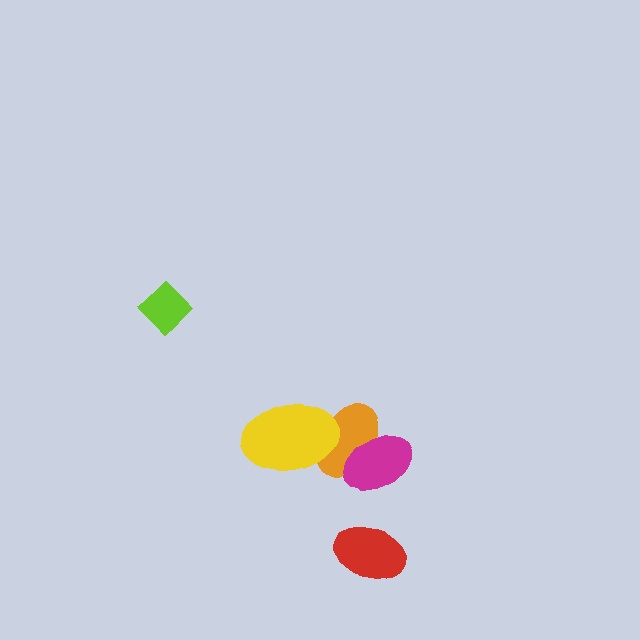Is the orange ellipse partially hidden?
Yes, it is partially covered by another shape.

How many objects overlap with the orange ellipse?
2 objects overlap with the orange ellipse.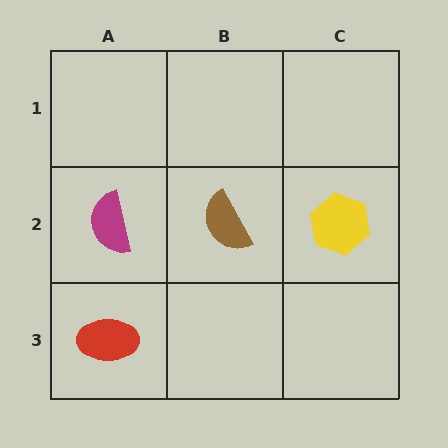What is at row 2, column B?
A brown semicircle.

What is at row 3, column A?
A red ellipse.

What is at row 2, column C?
A yellow hexagon.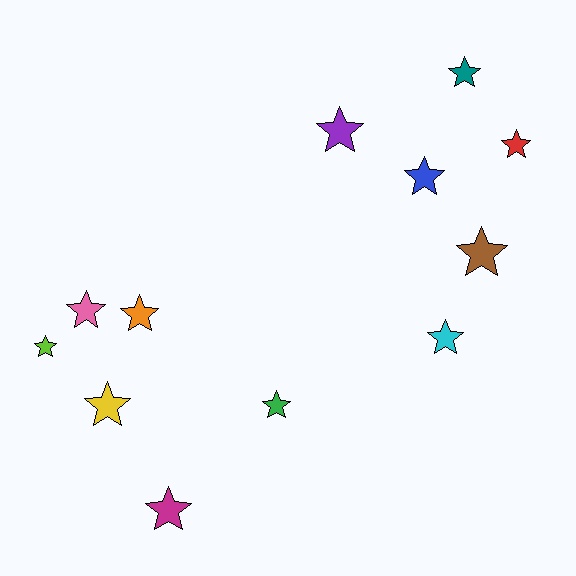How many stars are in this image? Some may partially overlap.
There are 12 stars.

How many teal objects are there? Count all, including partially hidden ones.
There is 1 teal object.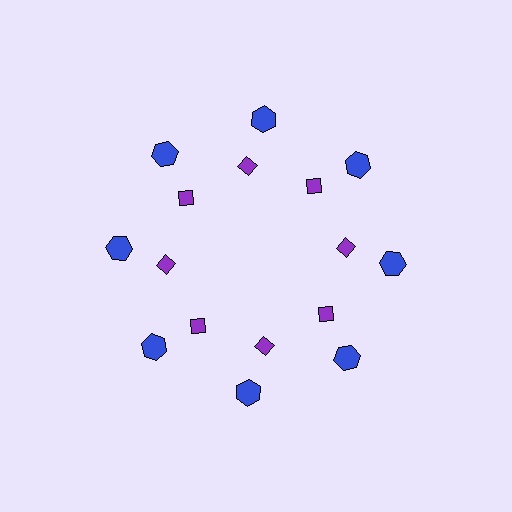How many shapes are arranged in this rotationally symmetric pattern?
There are 16 shapes, arranged in 8 groups of 2.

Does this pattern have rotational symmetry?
Yes, this pattern has 8-fold rotational symmetry. It looks the same after rotating 45 degrees around the center.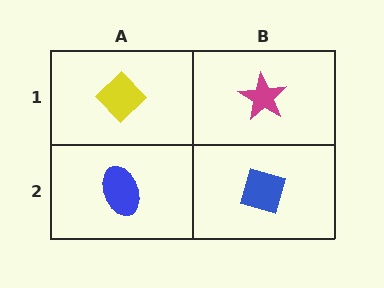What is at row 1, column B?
A magenta star.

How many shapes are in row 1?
2 shapes.